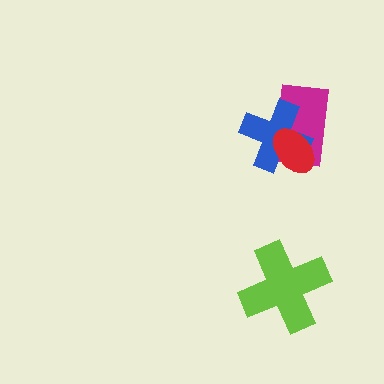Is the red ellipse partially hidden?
No, no other shape covers it.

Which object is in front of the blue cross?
The red ellipse is in front of the blue cross.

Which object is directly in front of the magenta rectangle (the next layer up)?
The blue cross is directly in front of the magenta rectangle.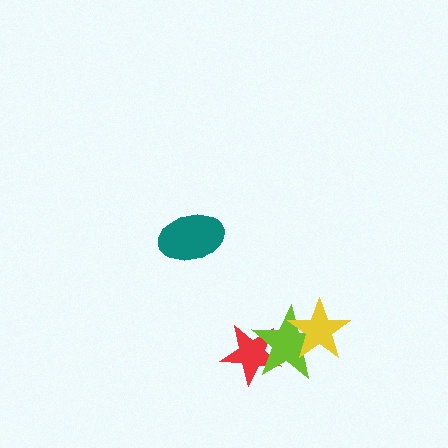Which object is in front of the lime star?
The yellow star is in front of the lime star.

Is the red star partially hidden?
Yes, it is partially covered by another shape.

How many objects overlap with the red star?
1 object overlaps with the red star.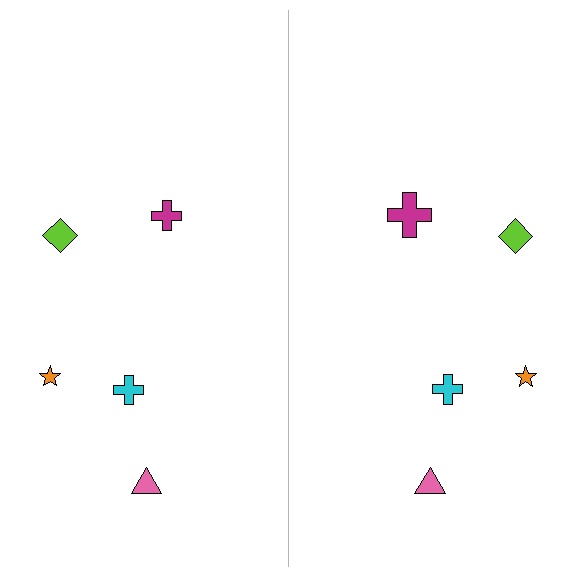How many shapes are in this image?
There are 10 shapes in this image.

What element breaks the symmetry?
The magenta cross on the right side has a different size than its mirror counterpart.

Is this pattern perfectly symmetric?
No, the pattern is not perfectly symmetric. The magenta cross on the right side has a different size than its mirror counterpart.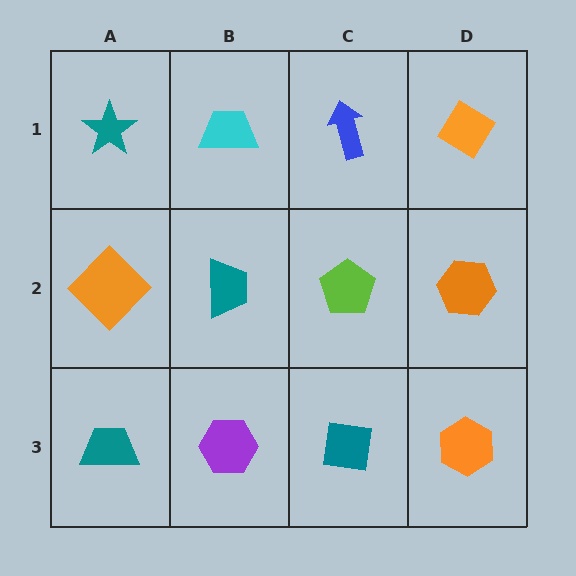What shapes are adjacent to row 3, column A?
An orange diamond (row 2, column A), a purple hexagon (row 3, column B).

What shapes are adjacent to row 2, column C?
A blue arrow (row 1, column C), a teal square (row 3, column C), a teal trapezoid (row 2, column B), an orange hexagon (row 2, column D).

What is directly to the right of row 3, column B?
A teal square.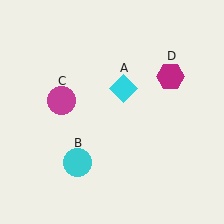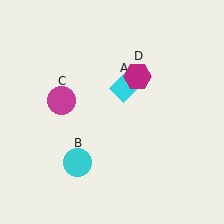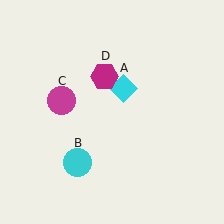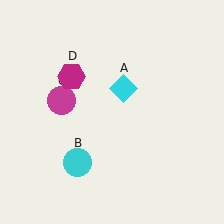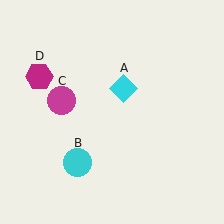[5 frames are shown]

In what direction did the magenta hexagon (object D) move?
The magenta hexagon (object D) moved left.